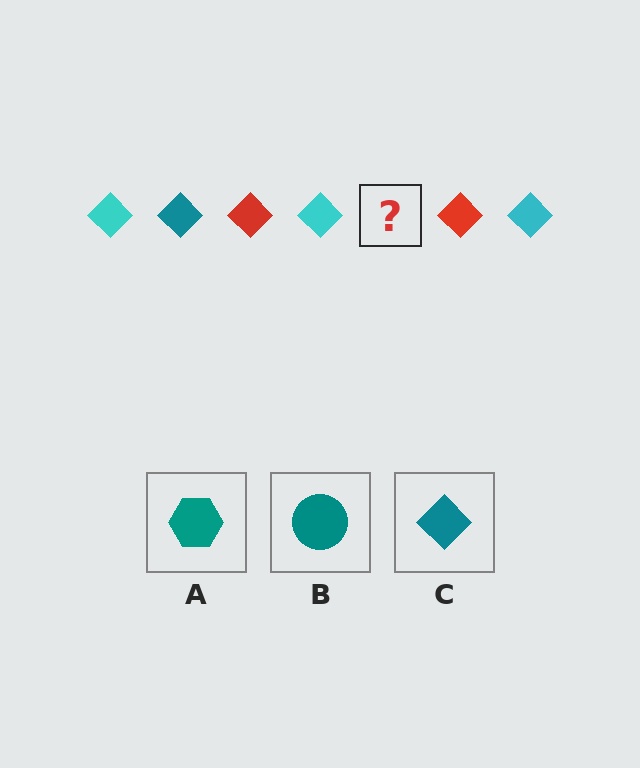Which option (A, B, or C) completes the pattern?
C.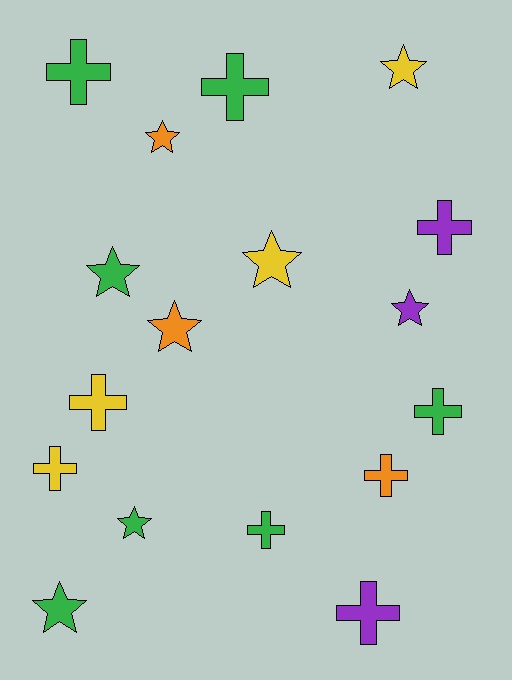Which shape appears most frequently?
Cross, with 9 objects.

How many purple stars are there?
There is 1 purple star.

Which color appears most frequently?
Green, with 7 objects.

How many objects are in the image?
There are 17 objects.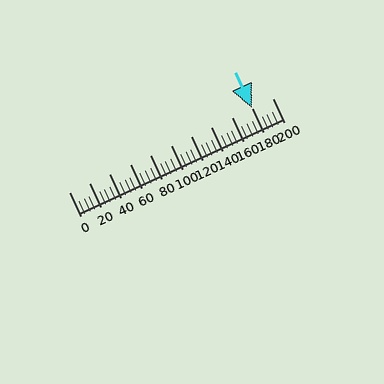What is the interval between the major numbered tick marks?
The major tick marks are spaced 20 units apart.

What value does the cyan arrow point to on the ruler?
The cyan arrow points to approximately 180.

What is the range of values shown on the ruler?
The ruler shows values from 0 to 200.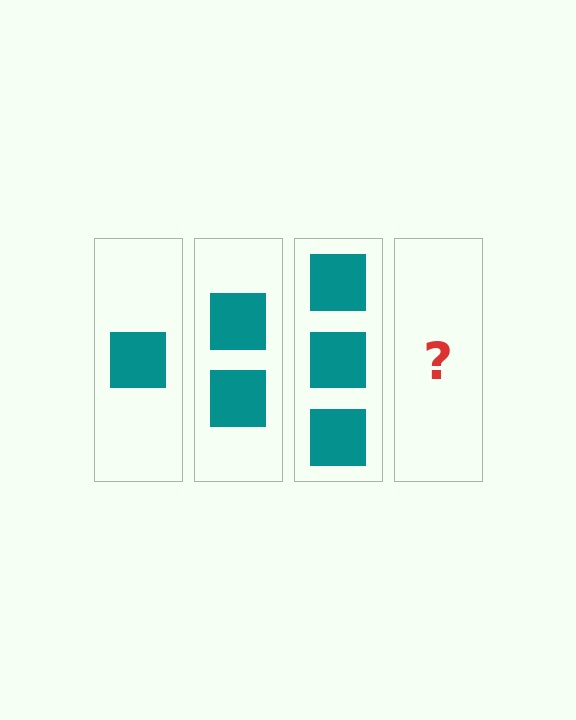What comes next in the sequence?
The next element should be 4 squares.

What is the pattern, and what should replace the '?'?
The pattern is that each step adds one more square. The '?' should be 4 squares.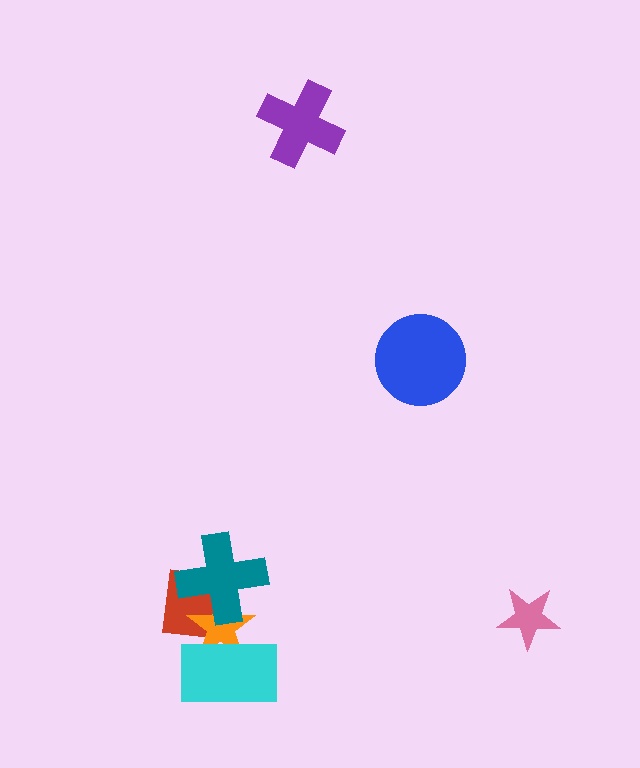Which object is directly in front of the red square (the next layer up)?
The orange star is directly in front of the red square.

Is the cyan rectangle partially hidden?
No, no other shape covers it.